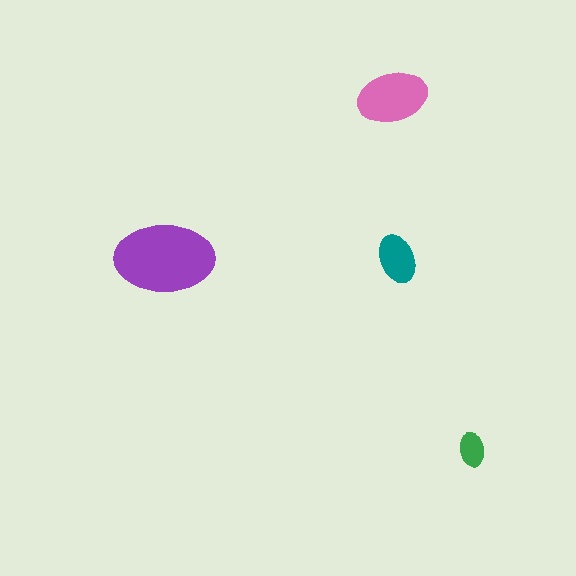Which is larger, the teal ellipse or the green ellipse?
The teal one.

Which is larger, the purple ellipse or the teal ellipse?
The purple one.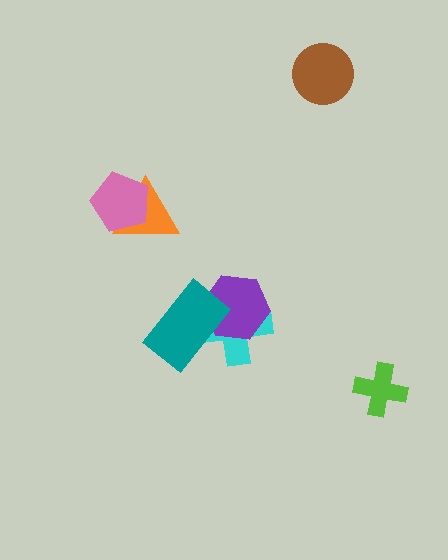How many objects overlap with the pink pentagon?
1 object overlaps with the pink pentagon.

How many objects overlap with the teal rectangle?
2 objects overlap with the teal rectangle.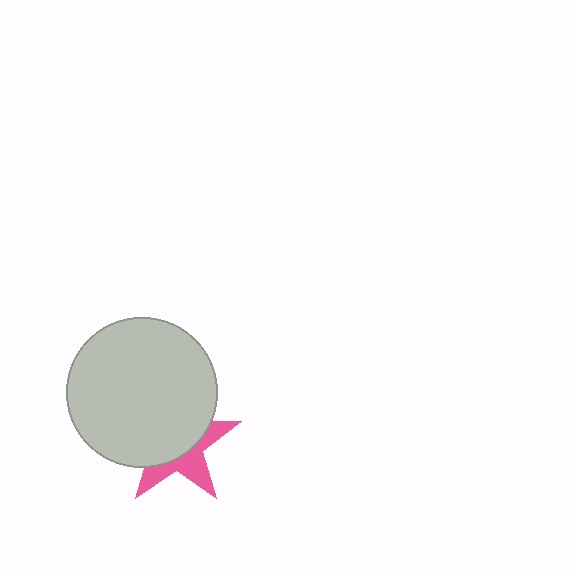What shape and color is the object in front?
The object in front is a light gray circle.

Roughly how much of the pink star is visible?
A small part of it is visible (roughly 39%).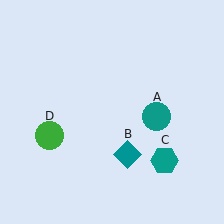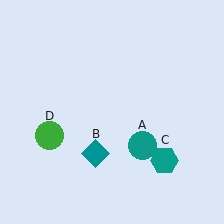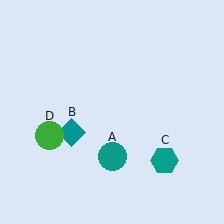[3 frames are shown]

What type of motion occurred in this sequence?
The teal circle (object A), teal diamond (object B) rotated clockwise around the center of the scene.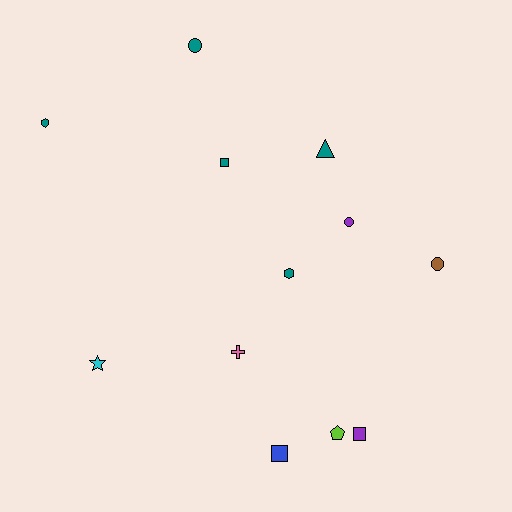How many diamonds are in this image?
There are no diamonds.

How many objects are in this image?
There are 12 objects.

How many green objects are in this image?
There are no green objects.